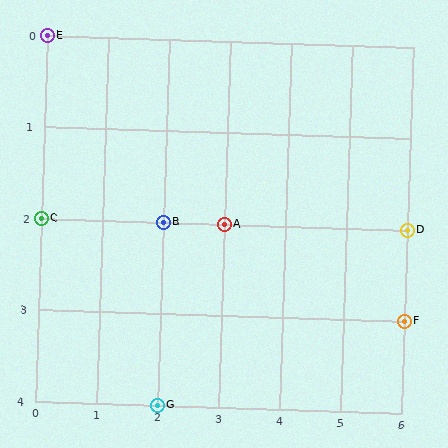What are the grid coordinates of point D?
Point D is at grid coordinates (6, 2).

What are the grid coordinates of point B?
Point B is at grid coordinates (2, 2).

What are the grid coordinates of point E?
Point E is at grid coordinates (0, 0).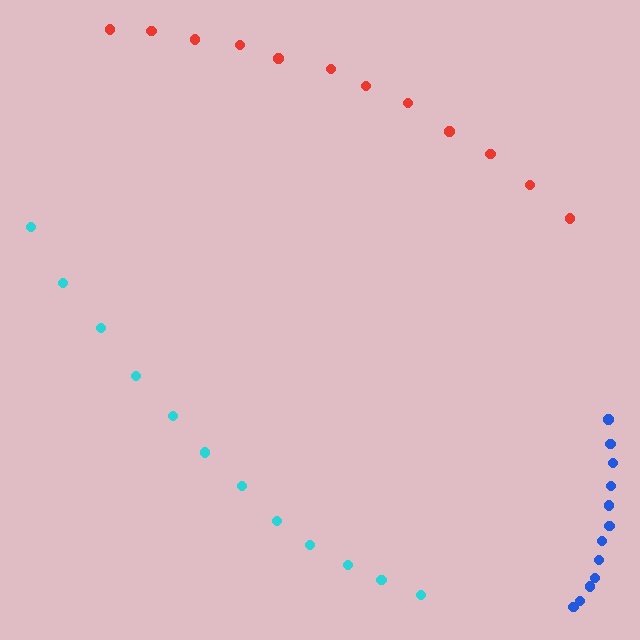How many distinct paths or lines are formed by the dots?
There are 3 distinct paths.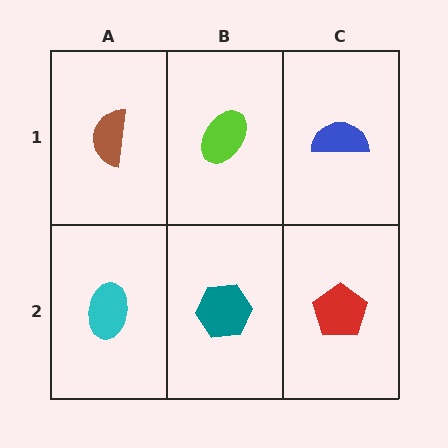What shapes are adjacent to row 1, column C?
A red pentagon (row 2, column C), a lime ellipse (row 1, column B).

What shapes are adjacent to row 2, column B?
A lime ellipse (row 1, column B), a cyan ellipse (row 2, column A), a red pentagon (row 2, column C).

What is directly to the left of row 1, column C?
A lime ellipse.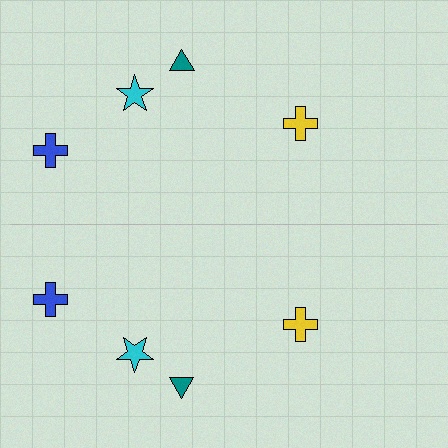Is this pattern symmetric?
Yes, this pattern has bilateral (reflection) symmetry.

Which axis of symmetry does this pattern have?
The pattern has a horizontal axis of symmetry running through the center of the image.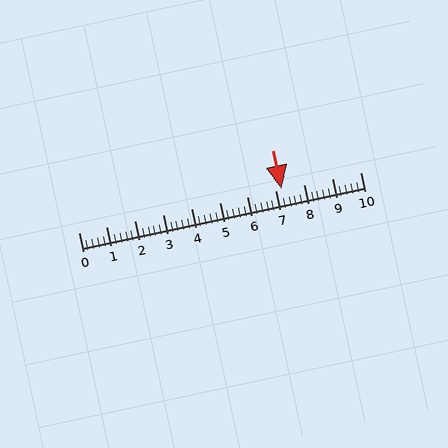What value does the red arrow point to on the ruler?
The red arrow points to approximately 7.2.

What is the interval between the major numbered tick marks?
The major tick marks are spaced 1 units apart.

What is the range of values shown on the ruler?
The ruler shows values from 0 to 10.